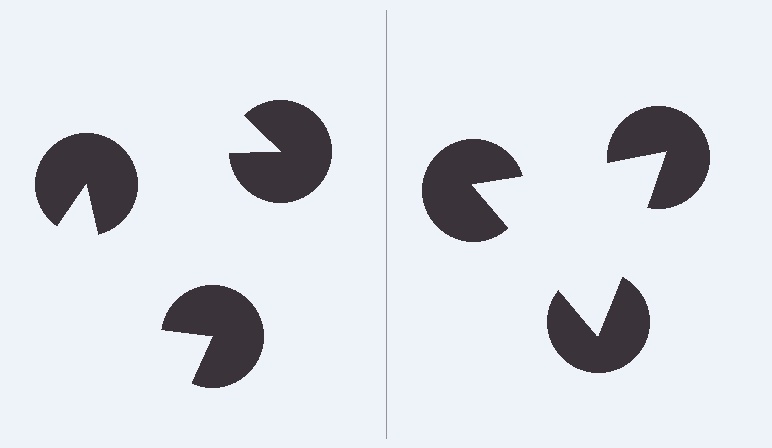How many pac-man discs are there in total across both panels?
6 — 3 on each side.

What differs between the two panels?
The pac-man discs are positioned identically on both sides; only the wedge orientations differ. On the right they align to a triangle; on the left they are misaligned.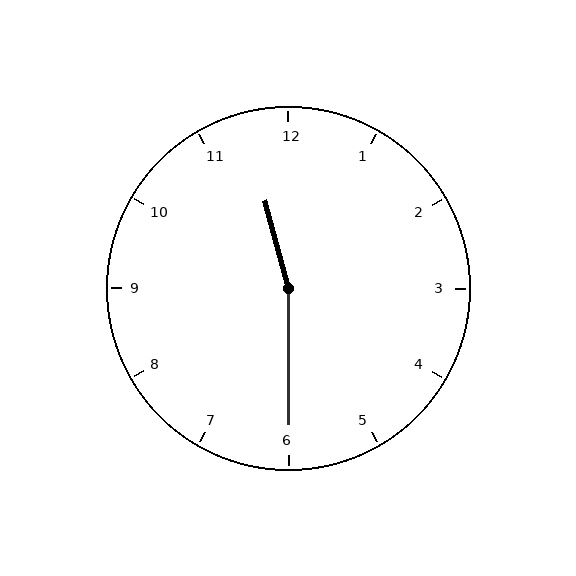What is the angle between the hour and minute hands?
Approximately 165 degrees.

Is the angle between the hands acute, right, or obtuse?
It is obtuse.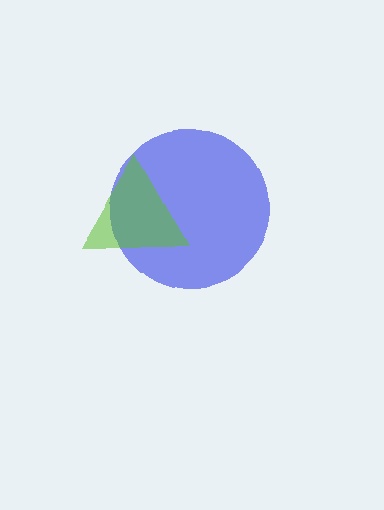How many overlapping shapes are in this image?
There are 2 overlapping shapes in the image.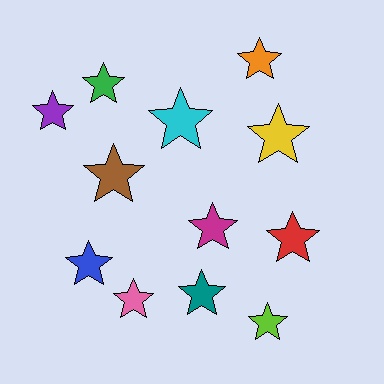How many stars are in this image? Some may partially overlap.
There are 12 stars.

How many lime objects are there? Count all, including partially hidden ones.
There is 1 lime object.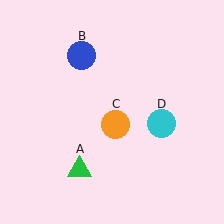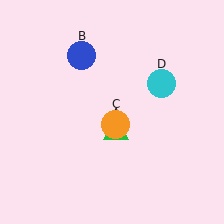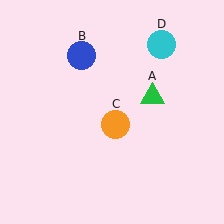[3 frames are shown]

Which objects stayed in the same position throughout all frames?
Blue circle (object B) and orange circle (object C) remained stationary.